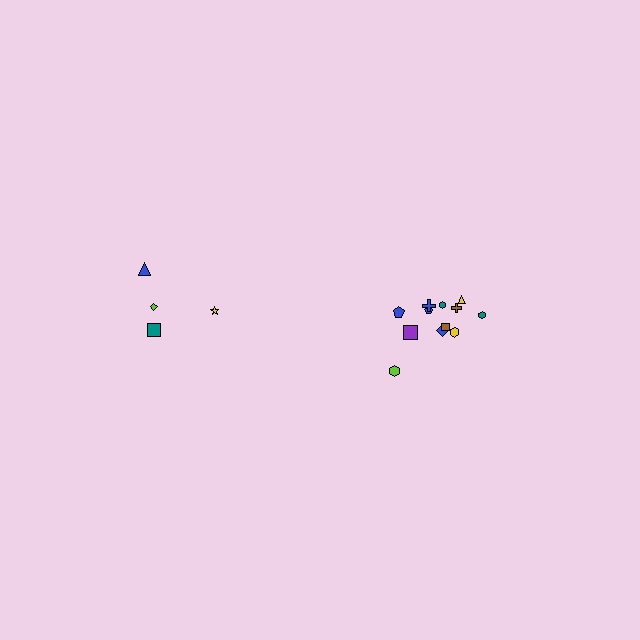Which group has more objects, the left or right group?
The right group.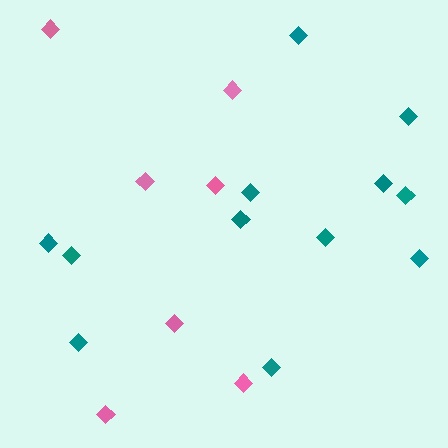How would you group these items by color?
There are 2 groups: one group of pink diamonds (7) and one group of teal diamonds (12).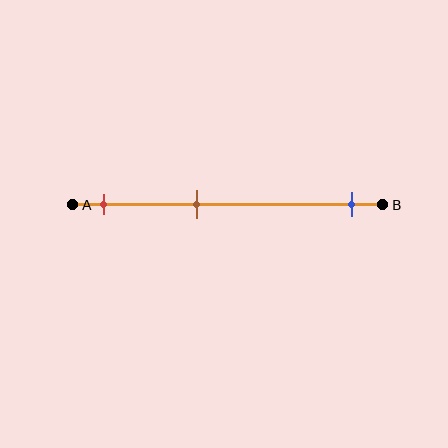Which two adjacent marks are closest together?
The red and brown marks are the closest adjacent pair.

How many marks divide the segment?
There are 3 marks dividing the segment.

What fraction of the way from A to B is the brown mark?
The brown mark is approximately 40% (0.4) of the way from A to B.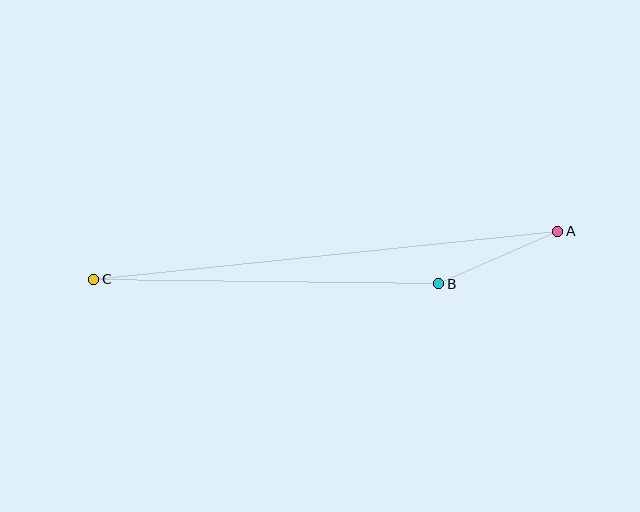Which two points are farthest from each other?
Points A and C are farthest from each other.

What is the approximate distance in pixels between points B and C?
The distance between B and C is approximately 345 pixels.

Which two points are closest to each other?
Points A and B are closest to each other.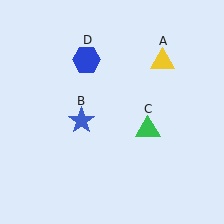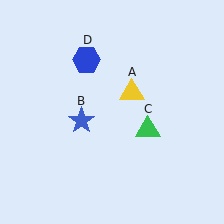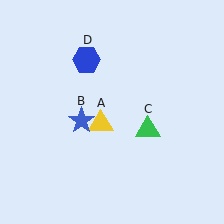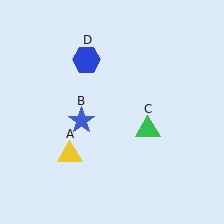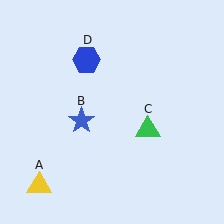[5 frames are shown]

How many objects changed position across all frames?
1 object changed position: yellow triangle (object A).